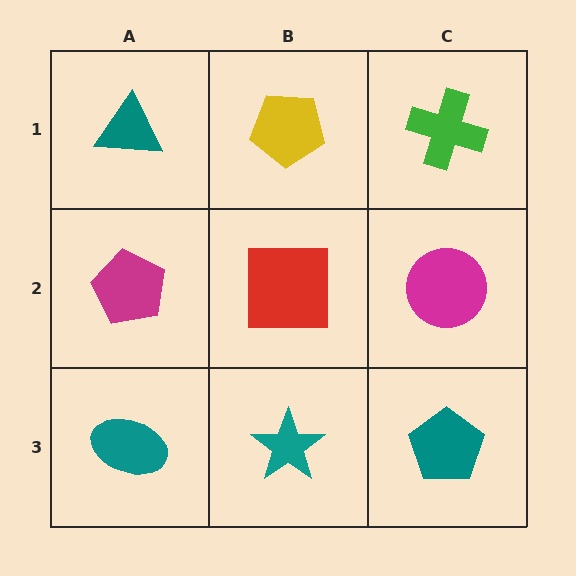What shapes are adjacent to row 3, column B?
A red square (row 2, column B), a teal ellipse (row 3, column A), a teal pentagon (row 3, column C).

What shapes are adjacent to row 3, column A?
A magenta pentagon (row 2, column A), a teal star (row 3, column B).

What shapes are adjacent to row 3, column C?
A magenta circle (row 2, column C), a teal star (row 3, column B).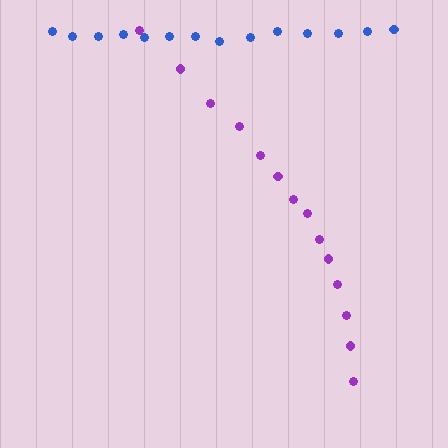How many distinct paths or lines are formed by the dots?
There are 2 distinct paths.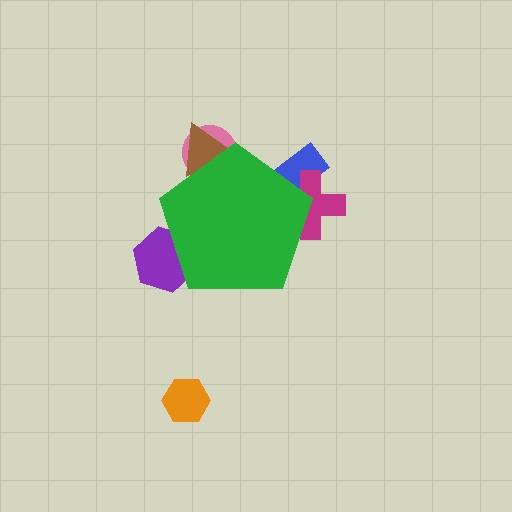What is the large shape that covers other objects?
A green pentagon.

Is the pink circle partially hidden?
Yes, the pink circle is partially hidden behind the green pentagon.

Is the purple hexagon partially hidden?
Yes, the purple hexagon is partially hidden behind the green pentagon.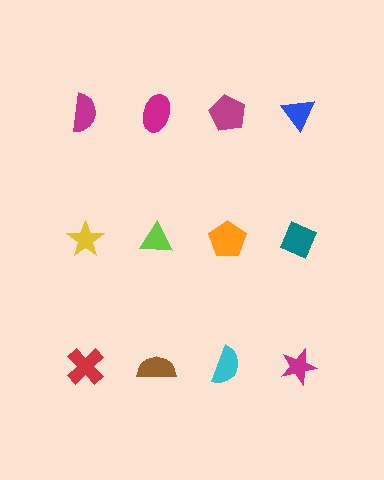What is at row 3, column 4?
A magenta star.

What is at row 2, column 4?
A teal diamond.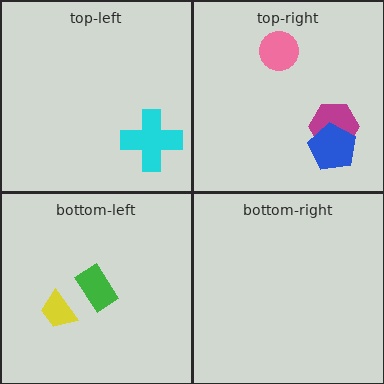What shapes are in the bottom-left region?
The yellow trapezoid, the green rectangle.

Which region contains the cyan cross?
The top-left region.